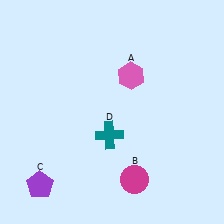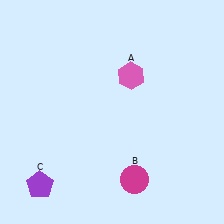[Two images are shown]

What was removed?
The teal cross (D) was removed in Image 2.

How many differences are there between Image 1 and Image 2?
There is 1 difference between the two images.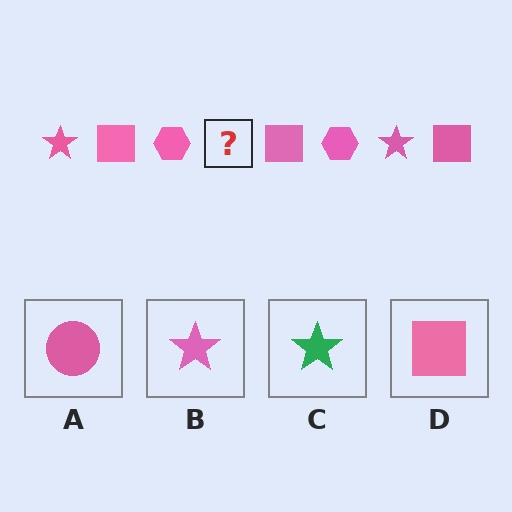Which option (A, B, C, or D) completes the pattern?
B.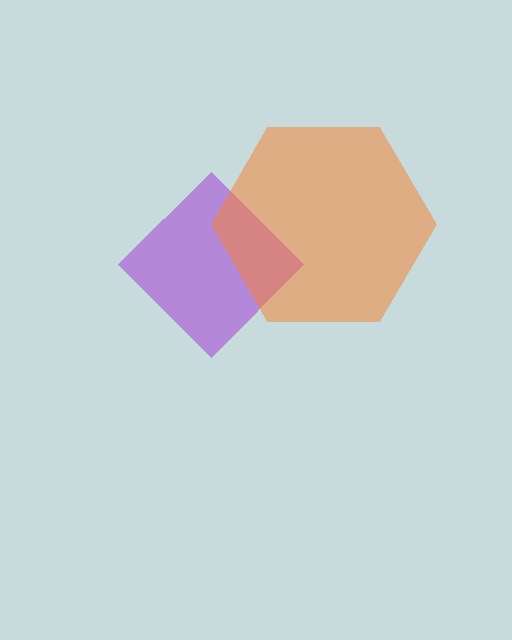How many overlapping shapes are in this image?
There are 2 overlapping shapes in the image.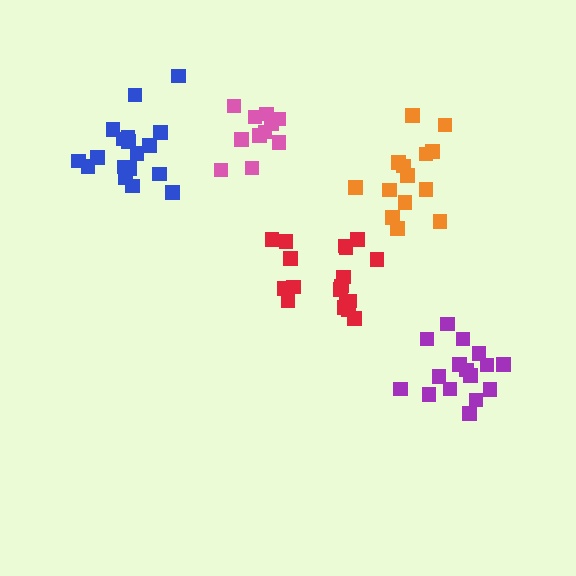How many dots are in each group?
Group 1: 16 dots, Group 2: 12 dots, Group 3: 14 dots, Group 4: 18 dots, Group 5: 18 dots (78 total).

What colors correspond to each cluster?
The clusters are colored: purple, pink, orange, red, blue.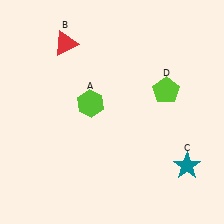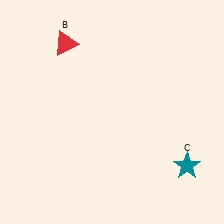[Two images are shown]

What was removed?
The lime pentagon (D), the lime hexagon (A) were removed in Image 2.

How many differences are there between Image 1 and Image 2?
There are 2 differences between the two images.